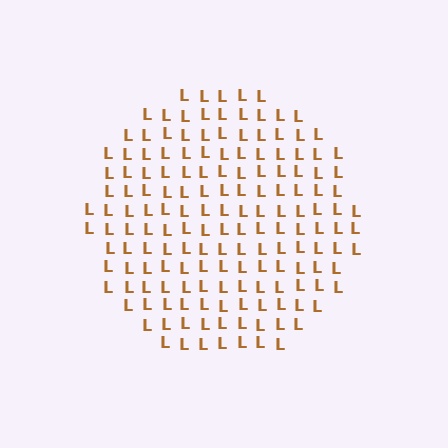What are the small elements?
The small elements are letter L's.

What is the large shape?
The large shape is a circle.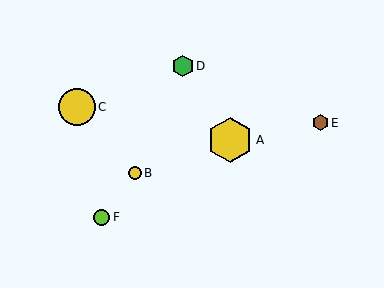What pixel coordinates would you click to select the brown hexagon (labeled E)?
Click at (320, 123) to select the brown hexagon E.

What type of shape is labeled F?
Shape F is a lime circle.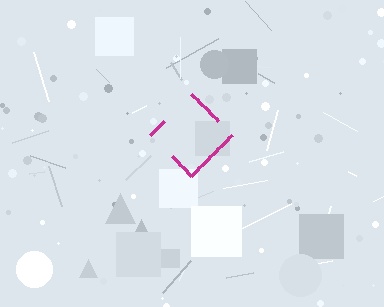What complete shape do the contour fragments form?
The contour fragments form a diamond.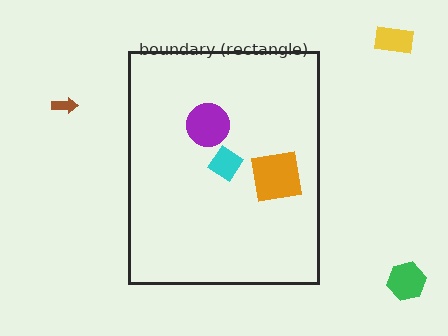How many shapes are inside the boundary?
3 inside, 3 outside.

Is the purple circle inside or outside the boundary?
Inside.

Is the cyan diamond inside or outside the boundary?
Inside.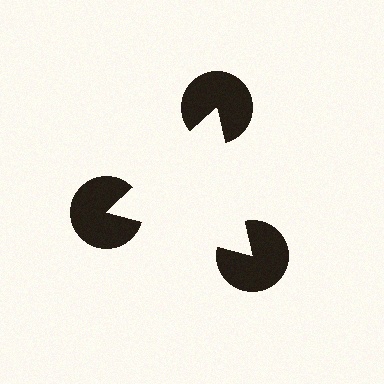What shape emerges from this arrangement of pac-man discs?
An illusory triangle — its edges are inferred from the aligned wedge cuts in the pac-man discs, not physically drawn.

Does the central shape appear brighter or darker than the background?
It typically appears slightly brighter than the background, even though no actual brightness change is drawn.